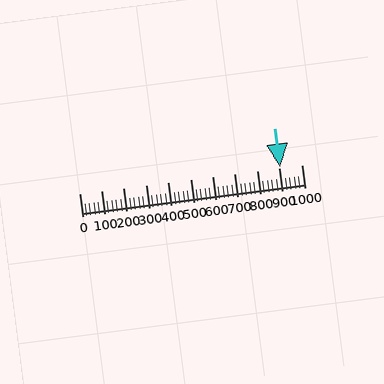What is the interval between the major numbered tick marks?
The major tick marks are spaced 100 units apart.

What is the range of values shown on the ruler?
The ruler shows values from 0 to 1000.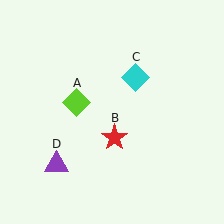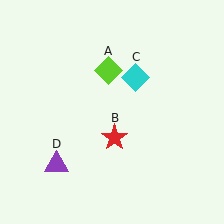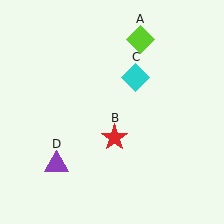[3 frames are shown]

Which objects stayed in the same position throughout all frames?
Red star (object B) and cyan diamond (object C) and purple triangle (object D) remained stationary.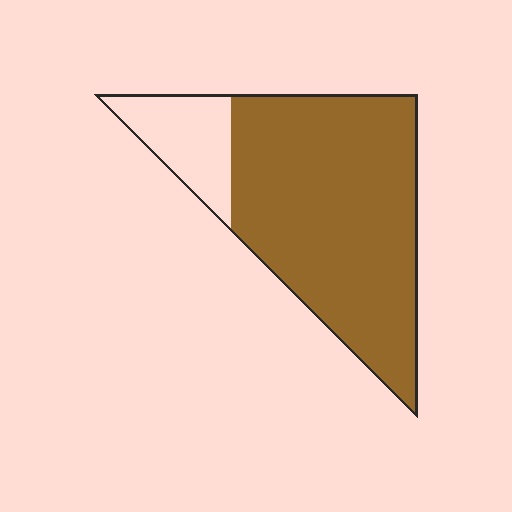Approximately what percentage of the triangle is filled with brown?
Approximately 80%.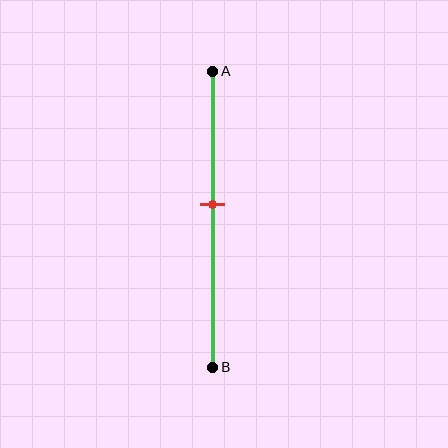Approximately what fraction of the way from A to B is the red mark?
The red mark is approximately 45% of the way from A to B.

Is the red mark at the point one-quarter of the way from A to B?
No, the mark is at about 45% from A, not at the 25% one-quarter point.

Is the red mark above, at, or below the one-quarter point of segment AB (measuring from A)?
The red mark is below the one-quarter point of segment AB.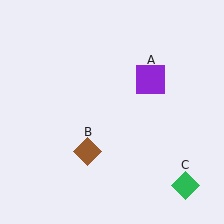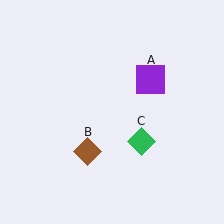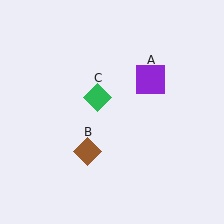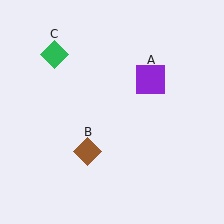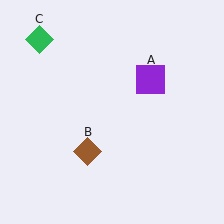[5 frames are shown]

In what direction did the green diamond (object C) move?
The green diamond (object C) moved up and to the left.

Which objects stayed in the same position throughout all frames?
Purple square (object A) and brown diamond (object B) remained stationary.